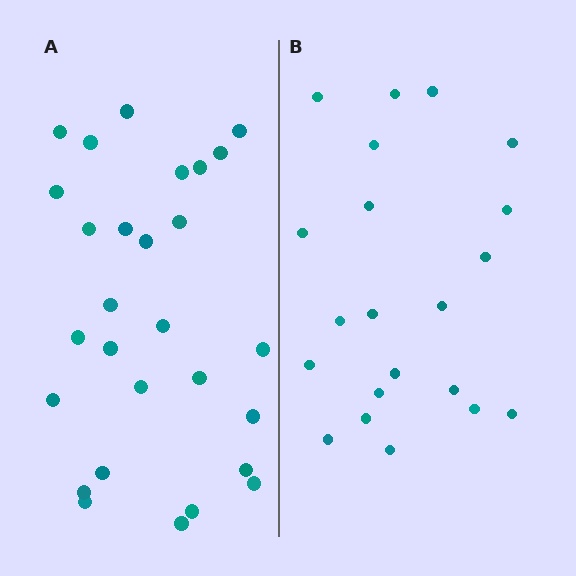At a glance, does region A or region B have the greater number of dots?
Region A (the left region) has more dots.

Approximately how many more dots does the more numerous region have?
Region A has roughly 8 or so more dots than region B.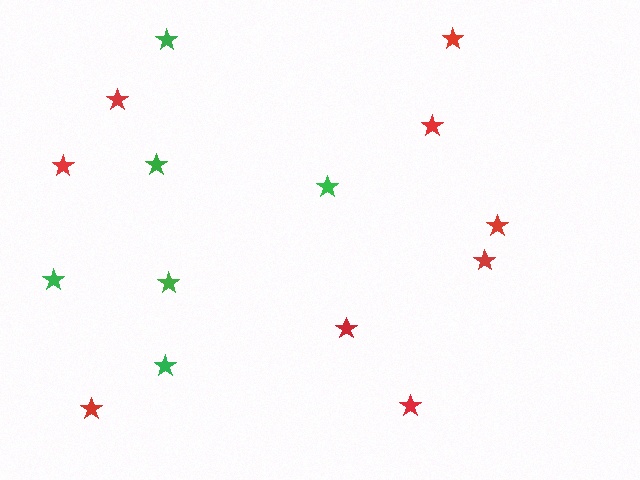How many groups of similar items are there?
There are 2 groups: one group of red stars (9) and one group of green stars (6).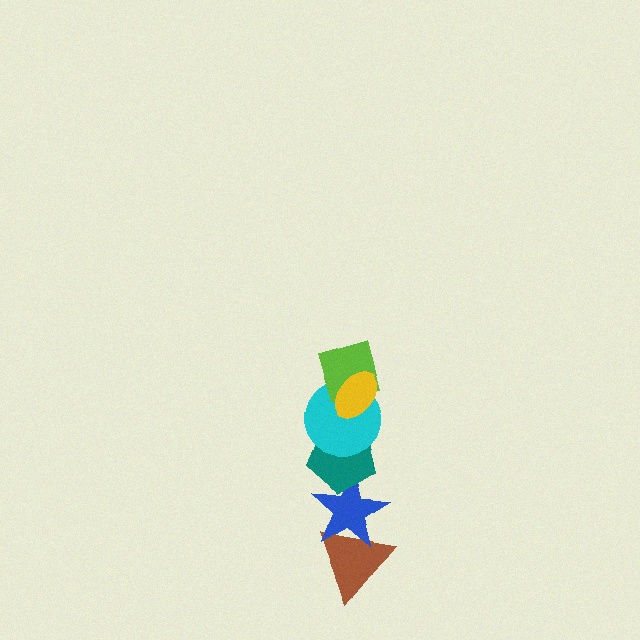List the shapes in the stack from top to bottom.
From top to bottom: the yellow ellipse, the lime diamond, the cyan circle, the teal pentagon, the blue star, the brown triangle.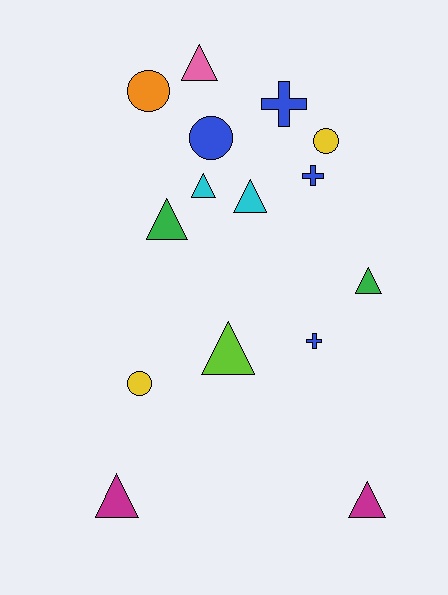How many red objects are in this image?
There are no red objects.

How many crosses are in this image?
There are 3 crosses.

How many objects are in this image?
There are 15 objects.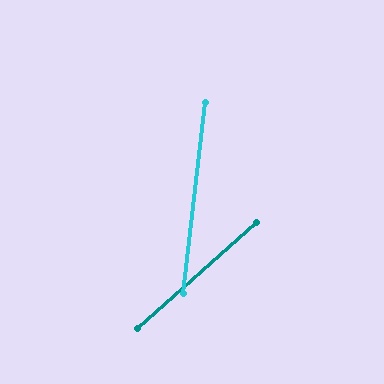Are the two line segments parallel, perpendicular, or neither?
Neither parallel nor perpendicular — they differ by about 42°.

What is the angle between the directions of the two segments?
Approximately 42 degrees.